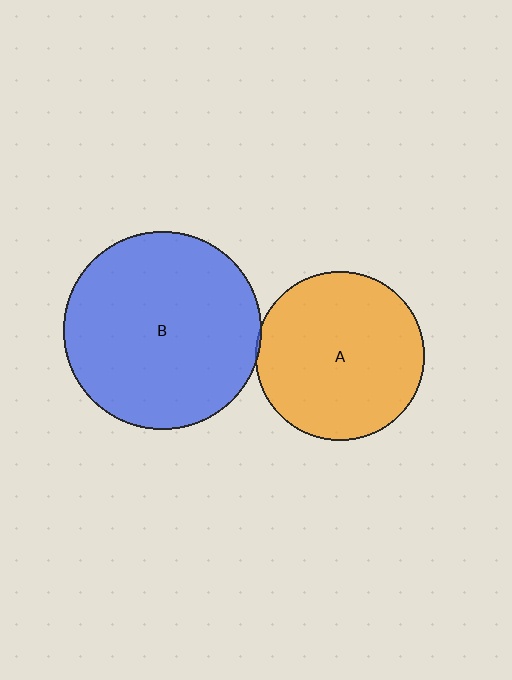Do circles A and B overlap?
Yes.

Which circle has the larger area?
Circle B (blue).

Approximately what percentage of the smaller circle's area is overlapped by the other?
Approximately 5%.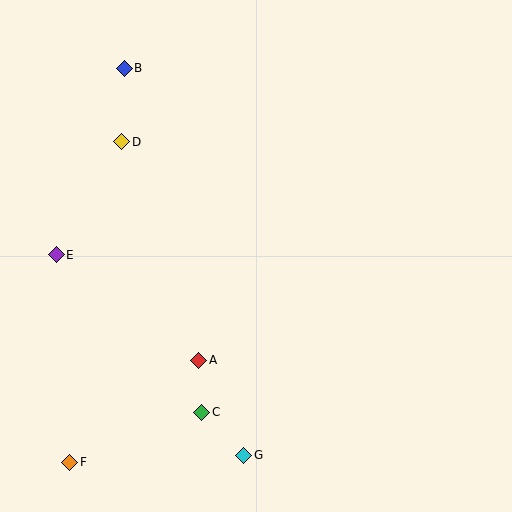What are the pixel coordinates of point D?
Point D is at (122, 142).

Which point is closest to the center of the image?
Point A at (199, 360) is closest to the center.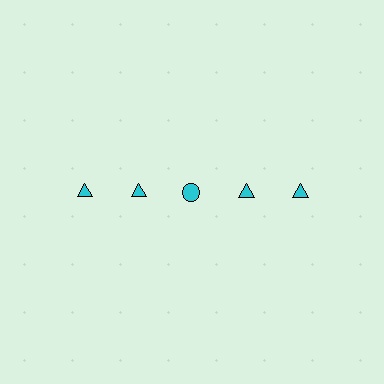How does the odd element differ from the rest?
It has a different shape: circle instead of triangle.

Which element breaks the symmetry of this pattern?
The cyan circle in the top row, center column breaks the symmetry. All other shapes are cyan triangles.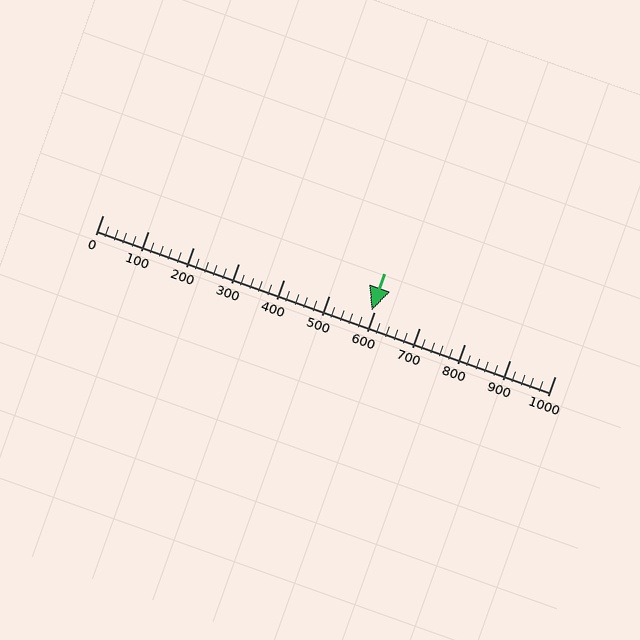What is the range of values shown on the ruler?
The ruler shows values from 0 to 1000.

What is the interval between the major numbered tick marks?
The major tick marks are spaced 100 units apart.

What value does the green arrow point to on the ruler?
The green arrow points to approximately 596.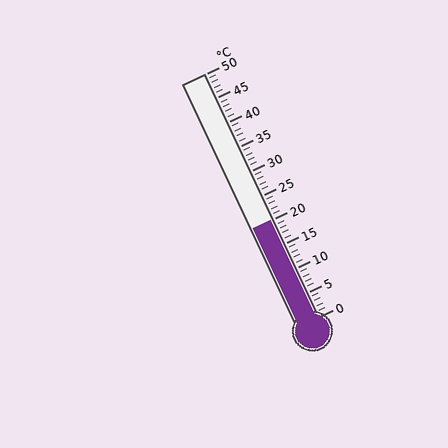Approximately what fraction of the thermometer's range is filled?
The thermometer is filled to approximately 40% of its range.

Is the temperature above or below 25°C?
The temperature is below 25°C.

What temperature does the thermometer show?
The thermometer shows approximately 20°C.